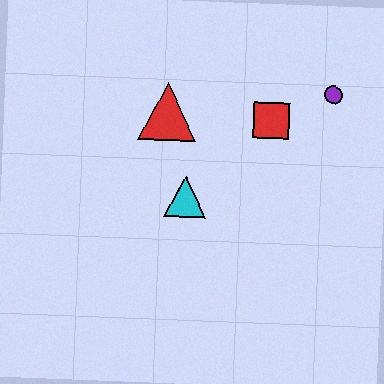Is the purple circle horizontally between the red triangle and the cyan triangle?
No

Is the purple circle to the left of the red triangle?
No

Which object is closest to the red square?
The purple circle is closest to the red square.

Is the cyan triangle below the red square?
Yes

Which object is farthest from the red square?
The cyan triangle is farthest from the red square.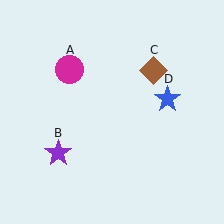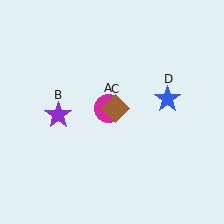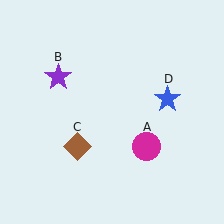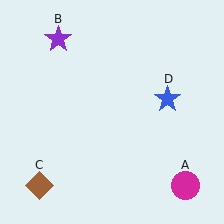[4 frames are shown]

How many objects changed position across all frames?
3 objects changed position: magenta circle (object A), purple star (object B), brown diamond (object C).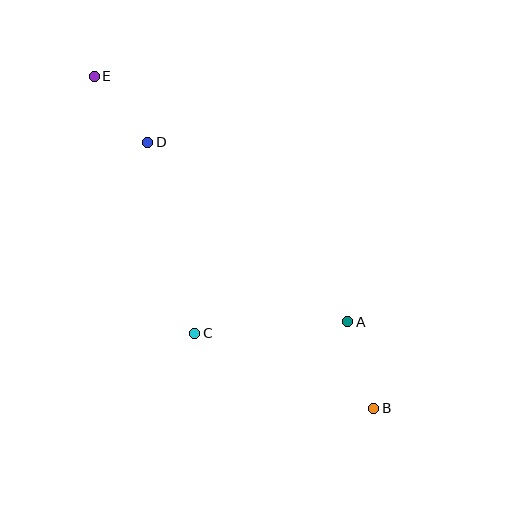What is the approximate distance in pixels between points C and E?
The distance between C and E is approximately 276 pixels.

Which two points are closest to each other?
Points D and E are closest to each other.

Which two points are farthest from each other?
Points B and E are farthest from each other.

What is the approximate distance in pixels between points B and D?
The distance between B and D is approximately 349 pixels.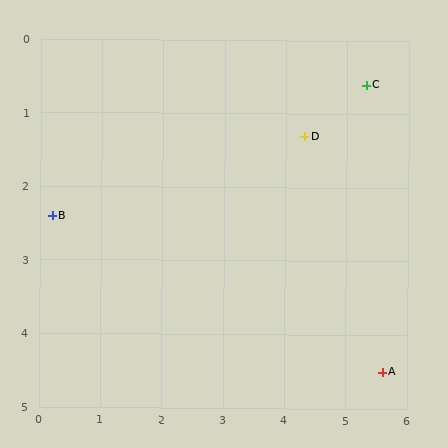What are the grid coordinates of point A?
Point A is at approximately (5.6, 4.5).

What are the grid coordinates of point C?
Point C is at approximately (5.3, 0.6).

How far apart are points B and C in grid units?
Points B and C are about 5.4 grid units apart.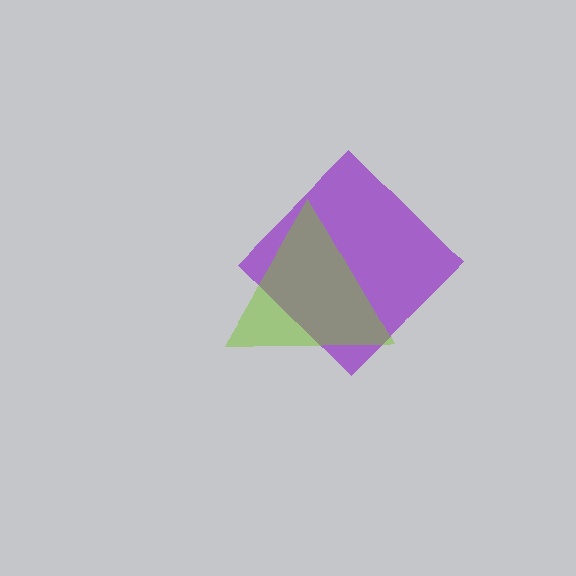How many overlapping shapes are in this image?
There are 2 overlapping shapes in the image.